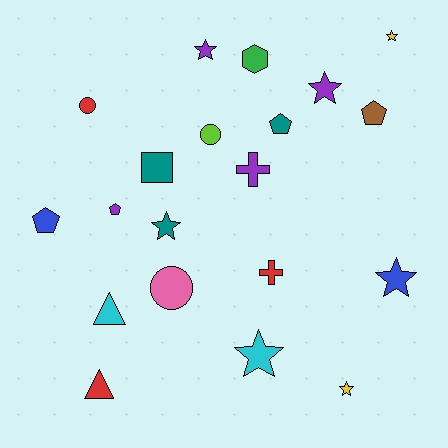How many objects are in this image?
There are 20 objects.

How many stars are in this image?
There are 7 stars.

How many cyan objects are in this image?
There are 2 cyan objects.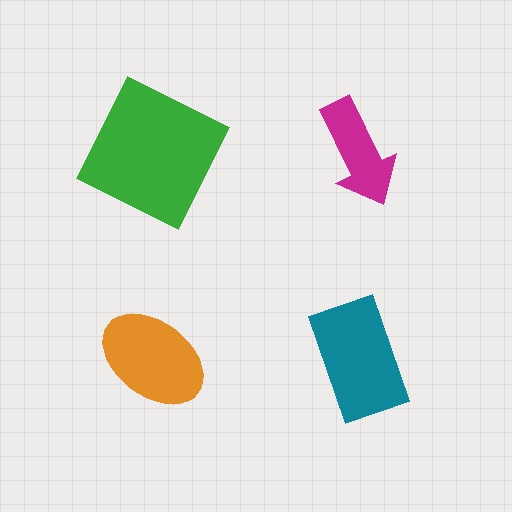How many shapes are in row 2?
2 shapes.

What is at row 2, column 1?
An orange ellipse.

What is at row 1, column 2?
A magenta arrow.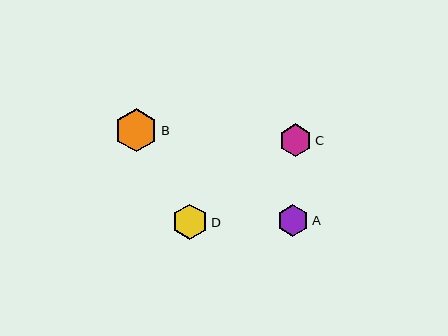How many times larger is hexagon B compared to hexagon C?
Hexagon B is approximately 1.3 times the size of hexagon C.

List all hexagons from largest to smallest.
From largest to smallest: B, D, C, A.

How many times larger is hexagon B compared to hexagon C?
Hexagon B is approximately 1.3 times the size of hexagon C.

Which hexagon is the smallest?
Hexagon A is the smallest with a size of approximately 32 pixels.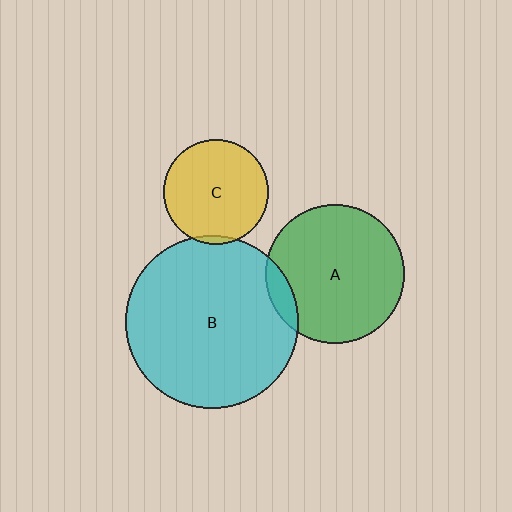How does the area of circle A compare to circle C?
Approximately 1.7 times.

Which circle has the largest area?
Circle B (cyan).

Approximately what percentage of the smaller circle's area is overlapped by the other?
Approximately 10%.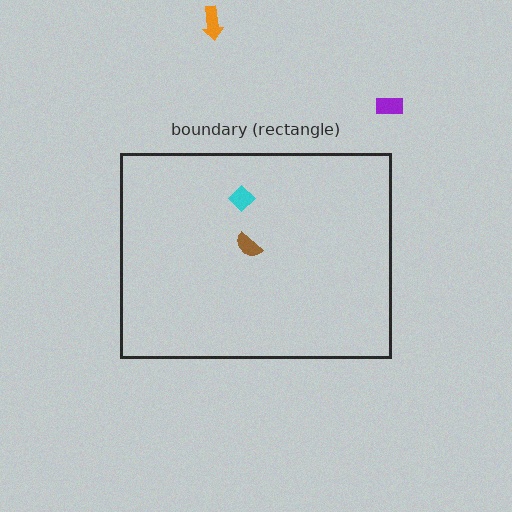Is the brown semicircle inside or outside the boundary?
Inside.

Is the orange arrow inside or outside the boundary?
Outside.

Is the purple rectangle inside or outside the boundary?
Outside.